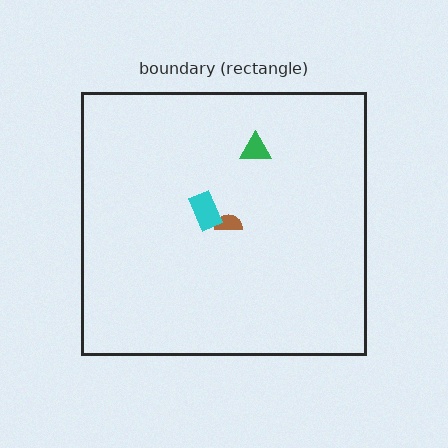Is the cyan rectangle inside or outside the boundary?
Inside.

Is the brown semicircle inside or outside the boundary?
Inside.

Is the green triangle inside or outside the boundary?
Inside.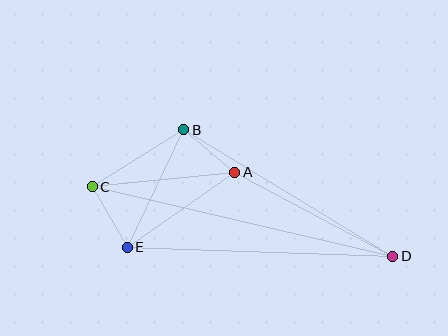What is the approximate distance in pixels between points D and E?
The distance between D and E is approximately 266 pixels.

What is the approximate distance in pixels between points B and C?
The distance between B and C is approximately 108 pixels.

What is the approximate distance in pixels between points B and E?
The distance between B and E is approximately 130 pixels.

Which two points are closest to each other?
Points A and B are closest to each other.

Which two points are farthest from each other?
Points C and D are farthest from each other.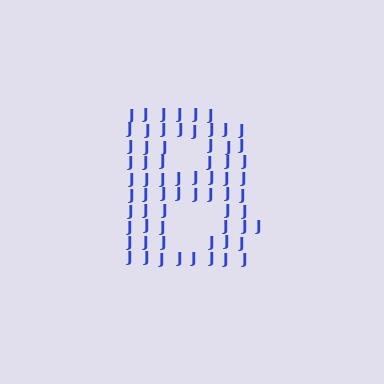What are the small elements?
The small elements are letter J's.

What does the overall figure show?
The overall figure shows the letter B.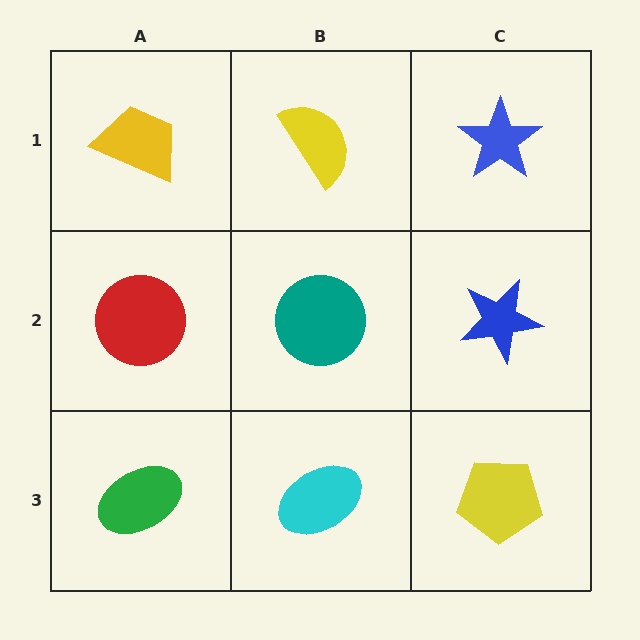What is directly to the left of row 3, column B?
A green ellipse.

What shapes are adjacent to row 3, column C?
A blue star (row 2, column C), a cyan ellipse (row 3, column B).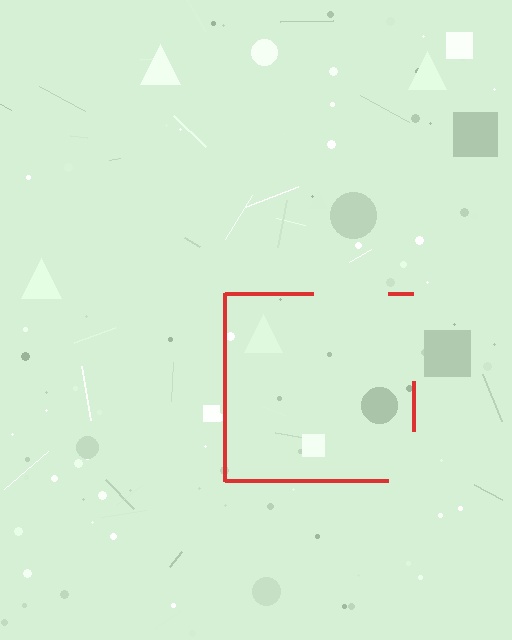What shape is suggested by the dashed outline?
The dashed outline suggests a square.